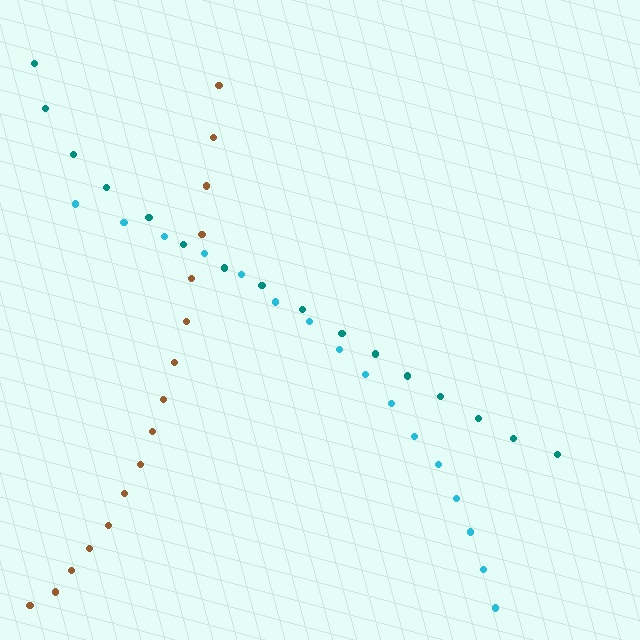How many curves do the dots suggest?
There are 3 distinct paths.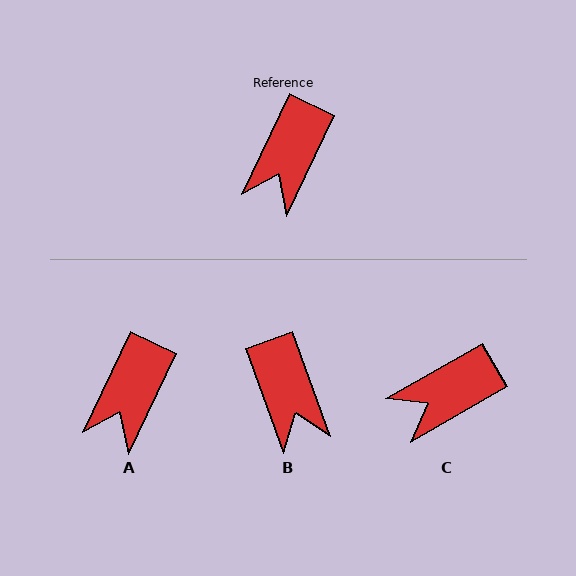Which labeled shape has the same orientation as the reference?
A.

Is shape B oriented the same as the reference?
No, it is off by about 46 degrees.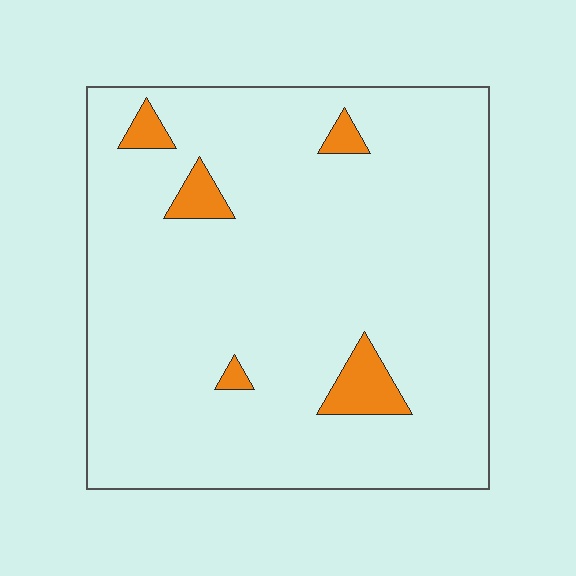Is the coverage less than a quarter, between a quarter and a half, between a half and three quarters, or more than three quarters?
Less than a quarter.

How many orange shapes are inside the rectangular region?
5.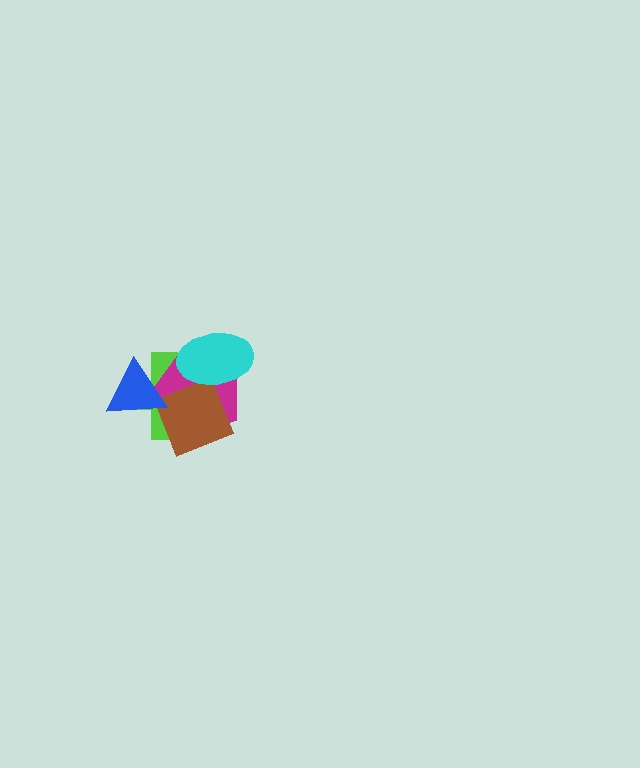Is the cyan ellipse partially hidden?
No, no other shape covers it.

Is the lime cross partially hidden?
Yes, it is partially covered by another shape.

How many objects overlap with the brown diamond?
4 objects overlap with the brown diamond.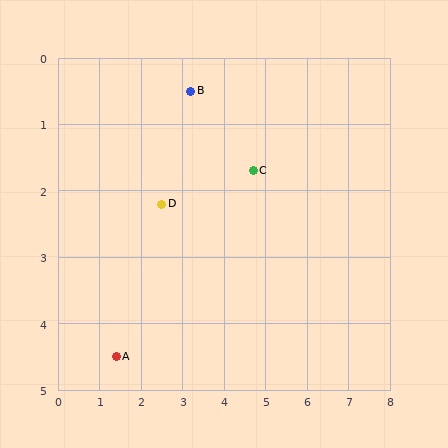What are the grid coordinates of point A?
Point A is at approximately (1.4, 4.5).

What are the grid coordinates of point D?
Point D is at approximately (2.5, 2.2).